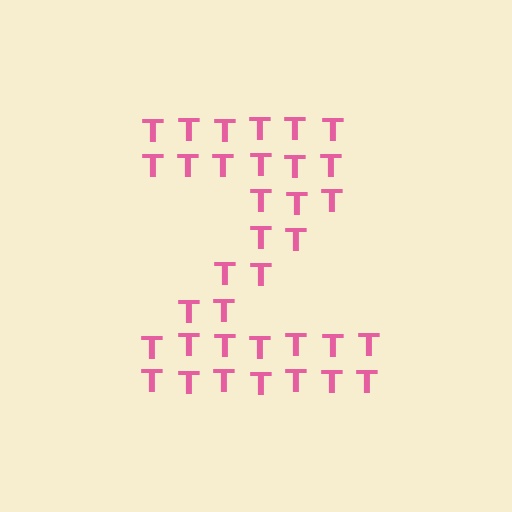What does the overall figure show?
The overall figure shows the letter Z.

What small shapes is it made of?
It is made of small letter T's.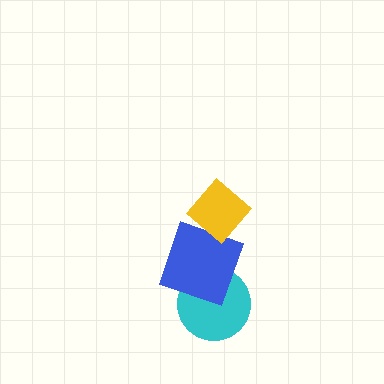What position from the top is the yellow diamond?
The yellow diamond is 1st from the top.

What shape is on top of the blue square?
The yellow diamond is on top of the blue square.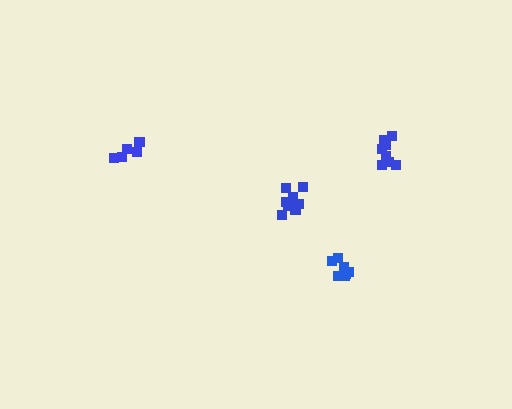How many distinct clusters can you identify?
There are 4 distinct clusters.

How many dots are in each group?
Group 1: 11 dots, Group 2: 7 dots, Group 3: 9 dots, Group 4: 5 dots (32 total).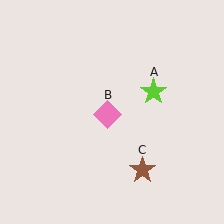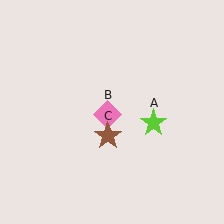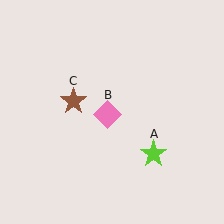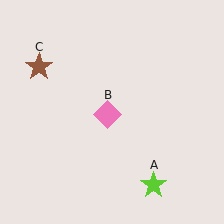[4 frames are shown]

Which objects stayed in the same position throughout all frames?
Pink diamond (object B) remained stationary.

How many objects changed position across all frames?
2 objects changed position: lime star (object A), brown star (object C).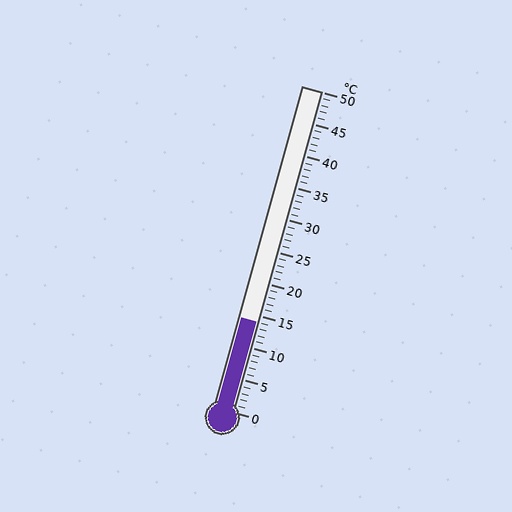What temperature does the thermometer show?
The thermometer shows approximately 14°C.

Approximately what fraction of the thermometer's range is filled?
The thermometer is filled to approximately 30% of its range.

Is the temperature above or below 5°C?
The temperature is above 5°C.